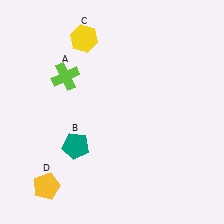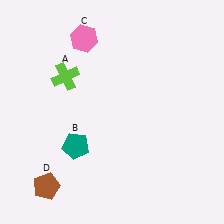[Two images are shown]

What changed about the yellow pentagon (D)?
In Image 1, D is yellow. In Image 2, it changed to brown.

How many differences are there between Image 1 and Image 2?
There are 2 differences between the two images.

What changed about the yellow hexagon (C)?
In Image 1, C is yellow. In Image 2, it changed to pink.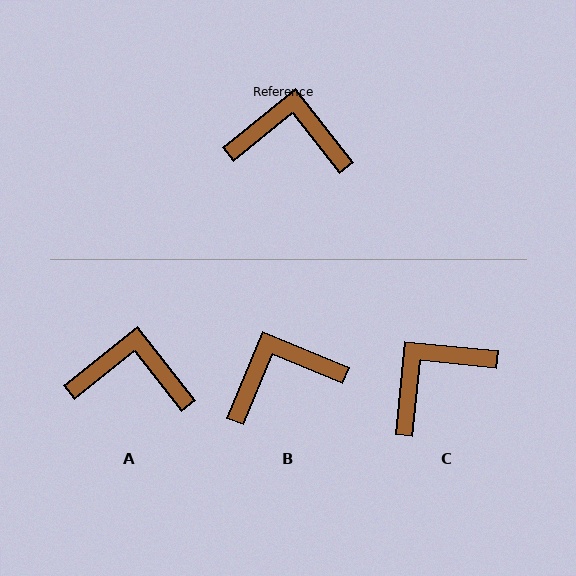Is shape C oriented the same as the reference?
No, it is off by about 46 degrees.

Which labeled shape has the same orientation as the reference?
A.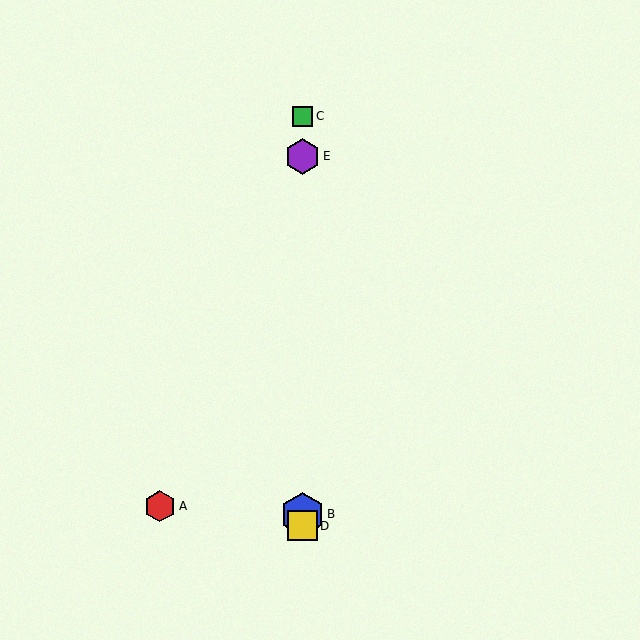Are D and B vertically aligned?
Yes, both are at x≈302.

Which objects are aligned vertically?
Objects B, C, D, E are aligned vertically.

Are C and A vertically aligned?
No, C is at x≈302 and A is at x≈160.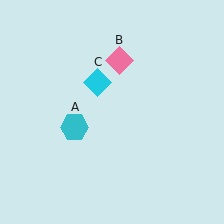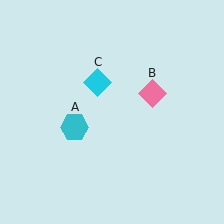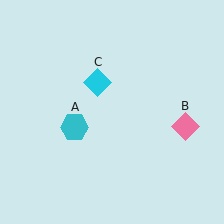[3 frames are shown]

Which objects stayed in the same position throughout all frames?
Cyan hexagon (object A) and cyan diamond (object C) remained stationary.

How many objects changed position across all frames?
1 object changed position: pink diamond (object B).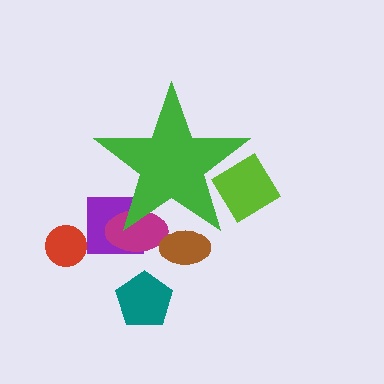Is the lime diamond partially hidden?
Yes, the lime diamond is partially hidden behind the green star.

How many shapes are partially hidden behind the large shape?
4 shapes are partially hidden.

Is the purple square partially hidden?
Yes, the purple square is partially hidden behind the green star.